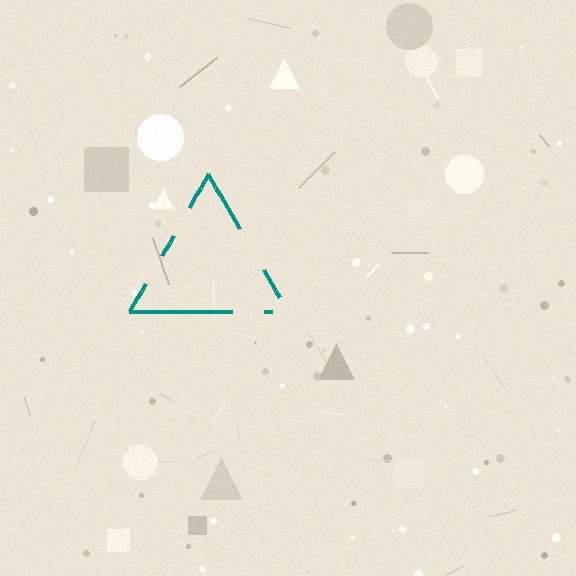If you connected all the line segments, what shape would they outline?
They would outline a triangle.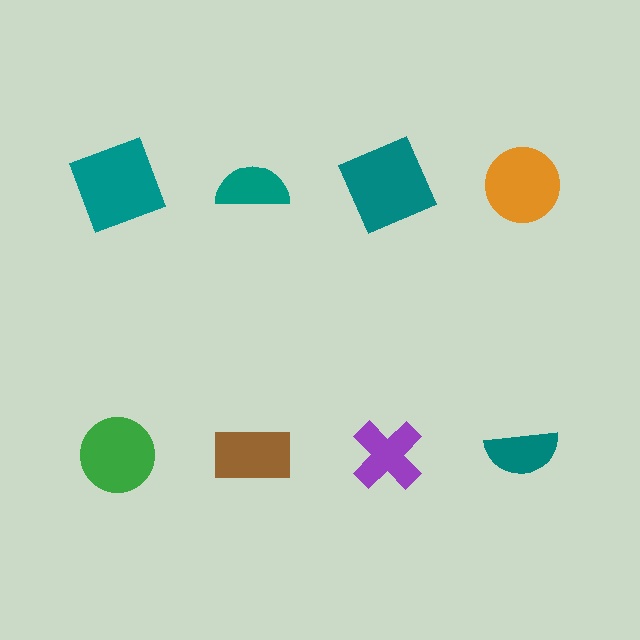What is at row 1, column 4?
An orange circle.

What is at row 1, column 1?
A teal square.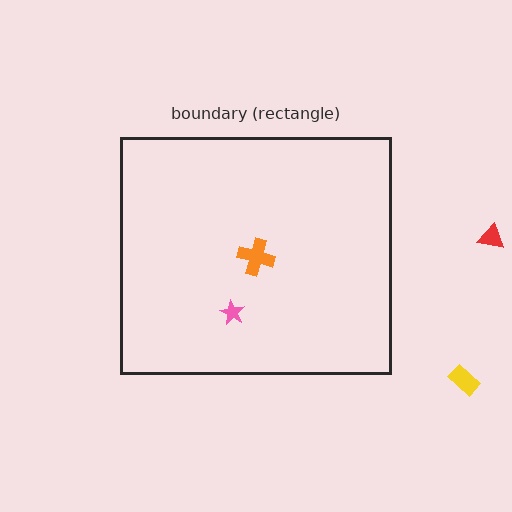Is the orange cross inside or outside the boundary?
Inside.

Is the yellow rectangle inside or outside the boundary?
Outside.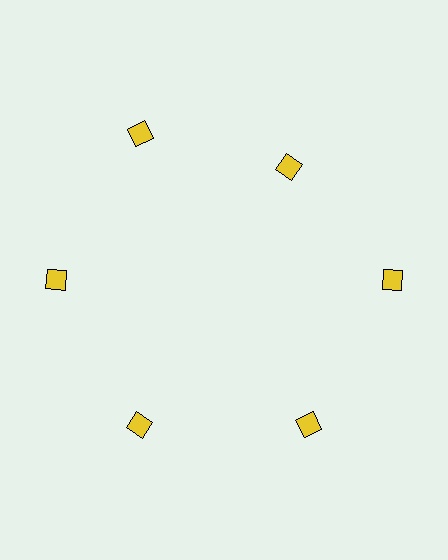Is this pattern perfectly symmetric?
No. The 6 yellow squares are arranged in a ring, but one element near the 1 o'clock position is pulled inward toward the center, breaking the 6-fold rotational symmetry.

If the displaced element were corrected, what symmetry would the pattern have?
It would have 6-fold rotational symmetry — the pattern would map onto itself every 60 degrees.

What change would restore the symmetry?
The symmetry would be restored by moving it outward, back onto the ring so that all 6 squares sit at equal angles and equal distance from the center.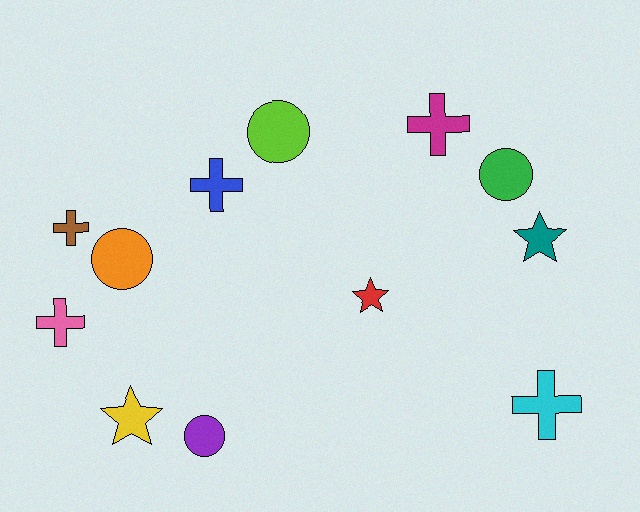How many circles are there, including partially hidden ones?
There are 4 circles.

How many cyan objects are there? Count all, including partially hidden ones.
There is 1 cyan object.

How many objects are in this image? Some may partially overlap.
There are 12 objects.